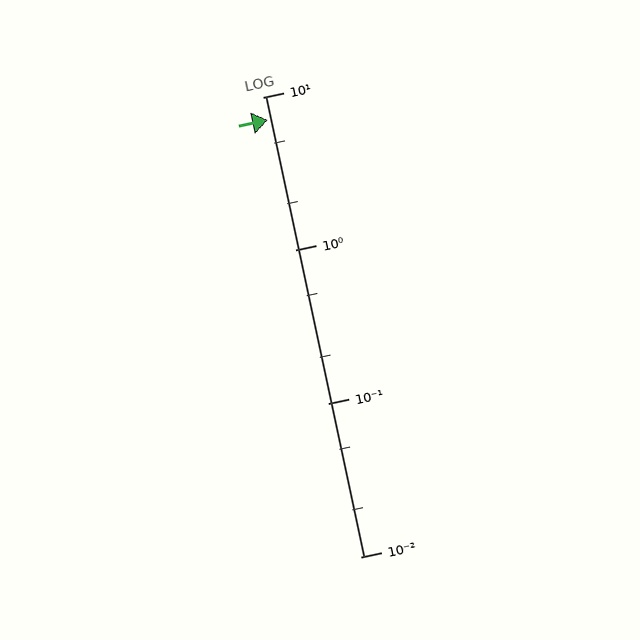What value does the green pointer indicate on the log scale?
The pointer indicates approximately 7.1.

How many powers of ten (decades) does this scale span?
The scale spans 3 decades, from 0.01 to 10.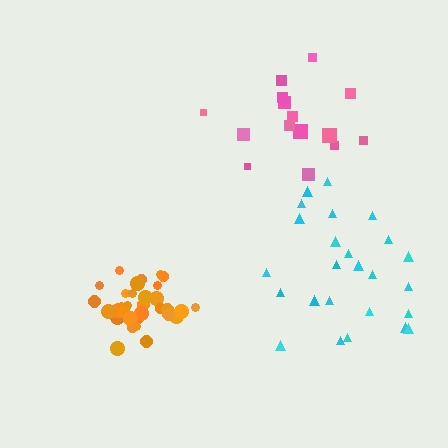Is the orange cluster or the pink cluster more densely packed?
Orange.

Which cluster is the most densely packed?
Orange.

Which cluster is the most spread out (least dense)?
Pink.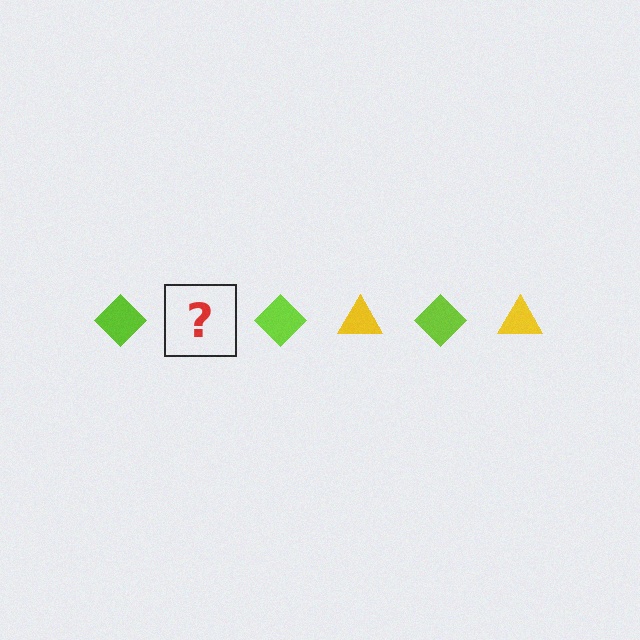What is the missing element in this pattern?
The missing element is a yellow triangle.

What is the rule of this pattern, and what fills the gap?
The rule is that the pattern alternates between lime diamond and yellow triangle. The gap should be filled with a yellow triangle.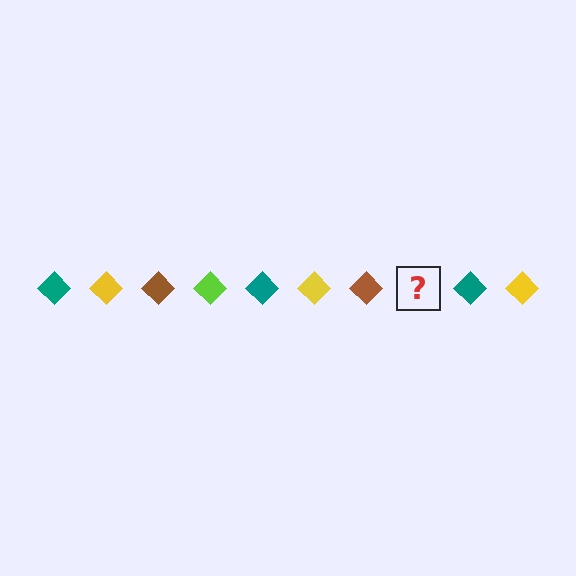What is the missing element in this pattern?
The missing element is a lime diamond.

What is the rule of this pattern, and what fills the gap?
The rule is that the pattern cycles through teal, yellow, brown, lime diamonds. The gap should be filled with a lime diamond.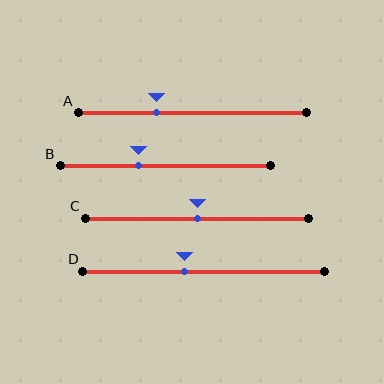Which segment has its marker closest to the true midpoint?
Segment C has its marker closest to the true midpoint.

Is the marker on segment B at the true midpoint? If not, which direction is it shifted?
No, the marker on segment B is shifted to the left by about 13% of the segment length.